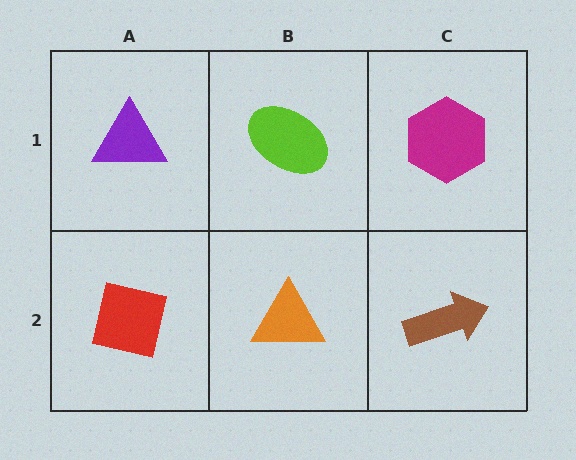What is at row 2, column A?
A red square.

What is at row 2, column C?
A brown arrow.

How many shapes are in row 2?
3 shapes.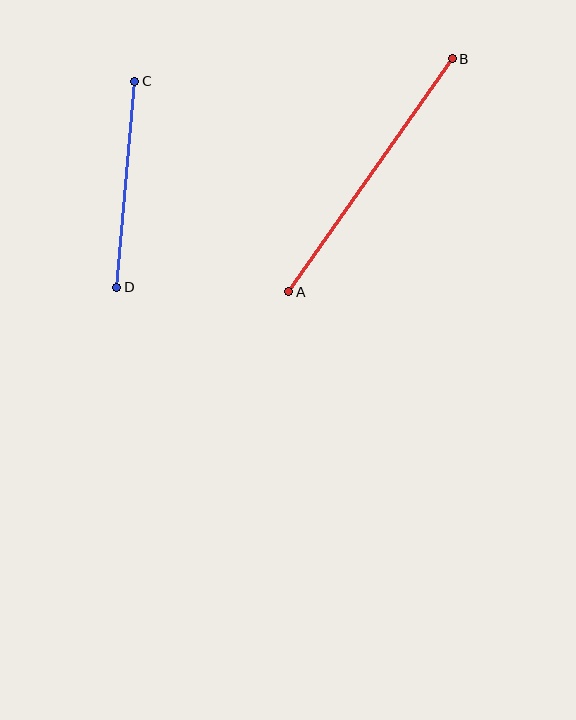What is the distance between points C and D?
The distance is approximately 207 pixels.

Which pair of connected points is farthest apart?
Points A and B are farthest apart.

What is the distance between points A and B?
The distance is approximately 285 pixels.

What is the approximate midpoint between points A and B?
The midpoint is at approximately (371, 175) pixels.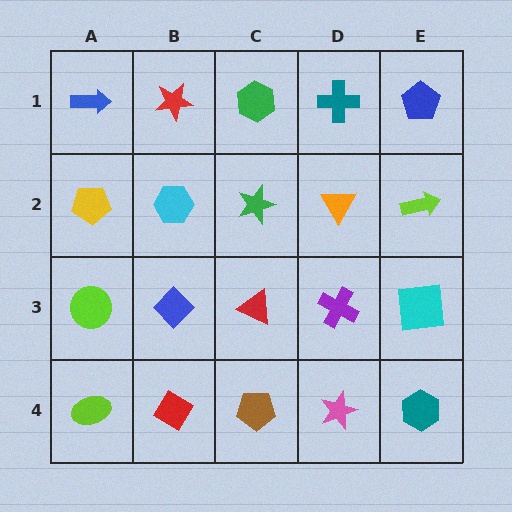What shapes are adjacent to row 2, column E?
A blue pentagon (row 1, column E), a cyan square (row 3, column E), an orange triangle (row 2, column D).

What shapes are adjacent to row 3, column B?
A cyan hexagon (row 2, column B), a red diamond (row 4, column B), a lime circle (row 3, column A), a red triangle (row 3, column C).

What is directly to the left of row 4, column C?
A red diamond.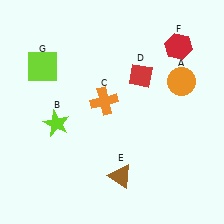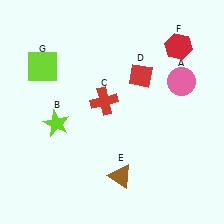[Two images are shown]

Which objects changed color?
A changed from orange to pink. C changed from orange to red.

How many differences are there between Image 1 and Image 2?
There are 2 differences between the two images.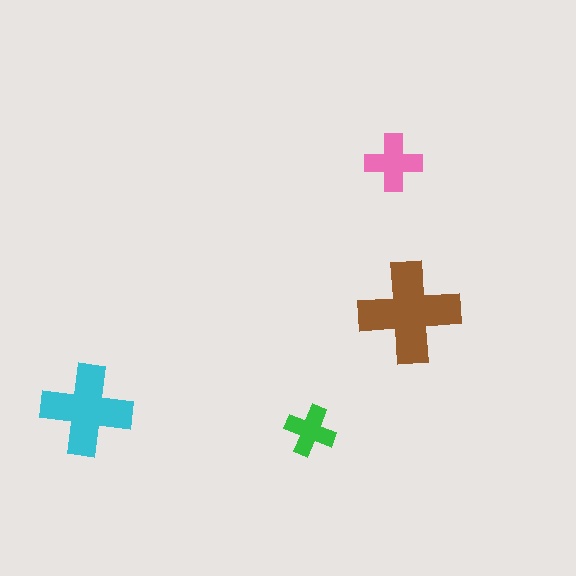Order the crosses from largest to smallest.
the brown one, the cyan one, the pink one, the green one.